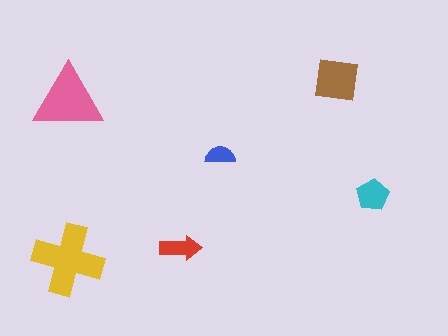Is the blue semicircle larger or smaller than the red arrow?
Smaller.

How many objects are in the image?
There are 6 objects in the image.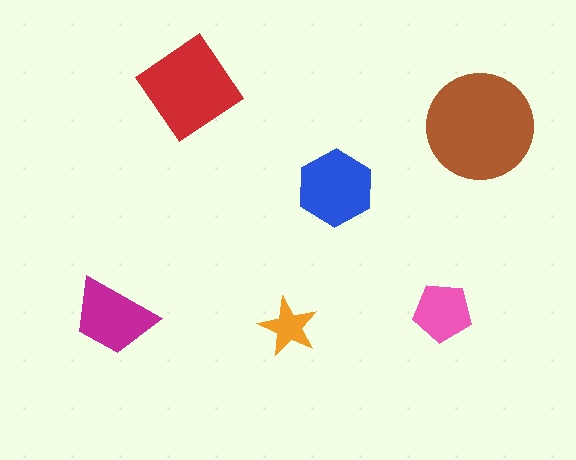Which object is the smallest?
The orange star.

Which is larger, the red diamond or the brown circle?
The brown circle.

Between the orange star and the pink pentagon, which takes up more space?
The pink pentagon.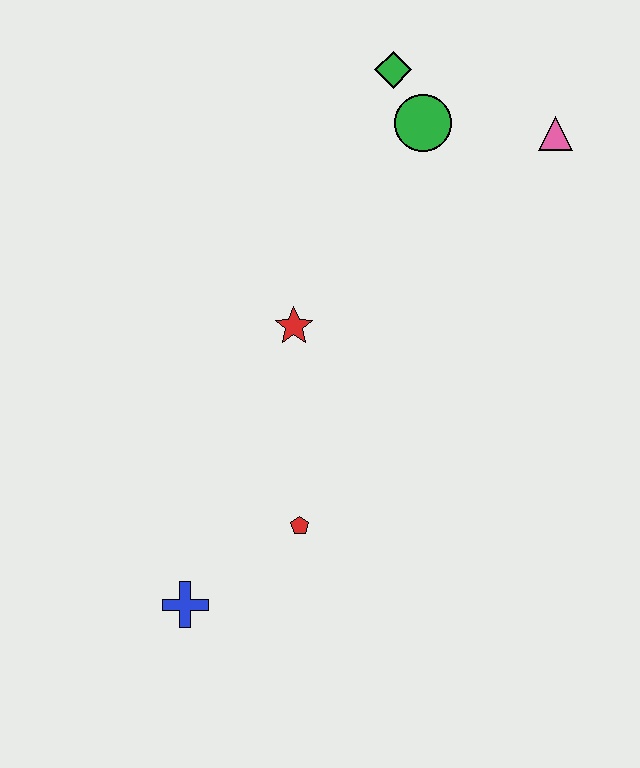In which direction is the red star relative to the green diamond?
The red star is below the green diamond.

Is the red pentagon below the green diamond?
Yes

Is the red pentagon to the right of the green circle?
No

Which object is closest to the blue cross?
The red pentagon is closest to the blue cross.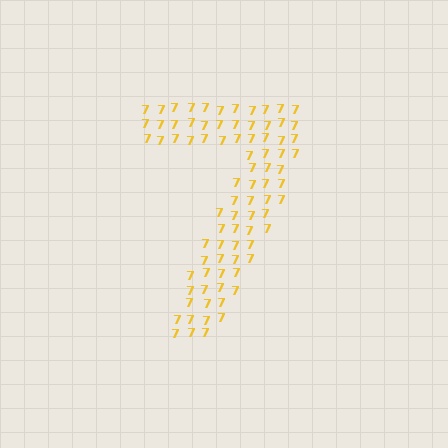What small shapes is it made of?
It is made of small digit 7's.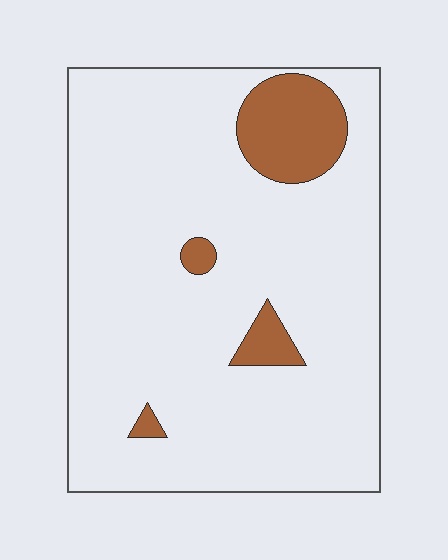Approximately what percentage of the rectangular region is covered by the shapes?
Approximately 10%.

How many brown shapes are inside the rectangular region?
4.